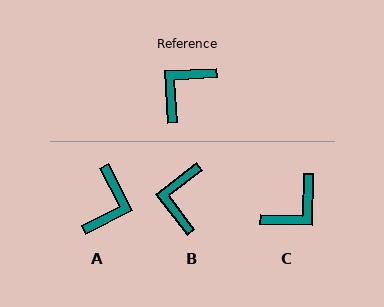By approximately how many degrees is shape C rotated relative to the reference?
Approximately 176 degrees counter-clockwise.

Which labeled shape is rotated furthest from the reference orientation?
C, about 176 degrees away.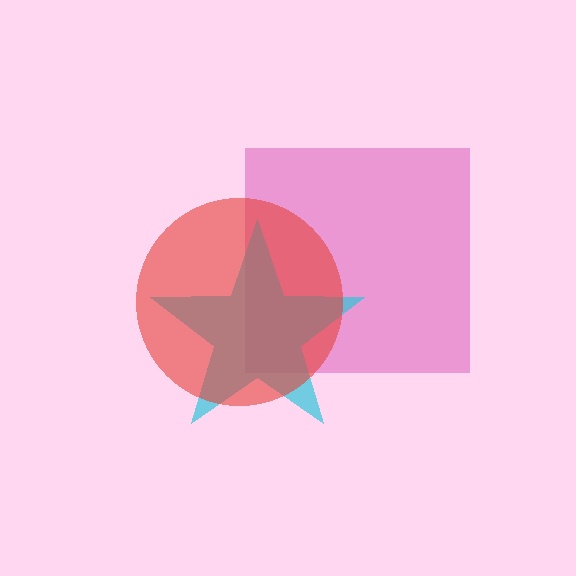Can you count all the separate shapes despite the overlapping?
Yes, there are 3 separate shapes.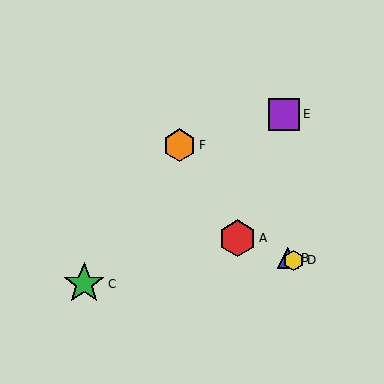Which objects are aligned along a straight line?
Objects A, B, D are aligned along a straight line.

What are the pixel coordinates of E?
Object E is at (284, 114).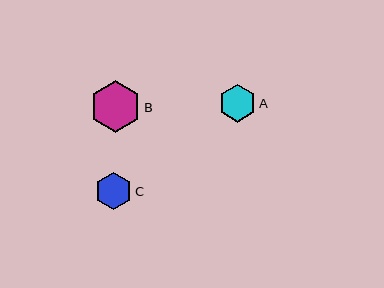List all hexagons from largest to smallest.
From largest to smallest: B, A, C.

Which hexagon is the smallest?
Hexagon C is the smallest with a size of approximately 37 pixels.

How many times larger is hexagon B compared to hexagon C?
Hexagon B is approximately 1.4 times the size of hexagon C.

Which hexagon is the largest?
Hexagon B is the largest with a size of approximately 51 pixels.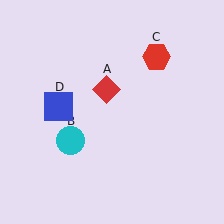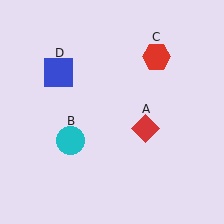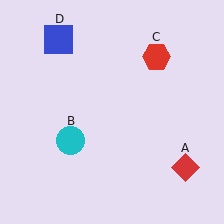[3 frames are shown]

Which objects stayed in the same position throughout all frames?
Cyan circle (object B) and red hexagon (object C) remained stationary.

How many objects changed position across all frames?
2 objects changed position: red diamond (object A), blue square (object D).